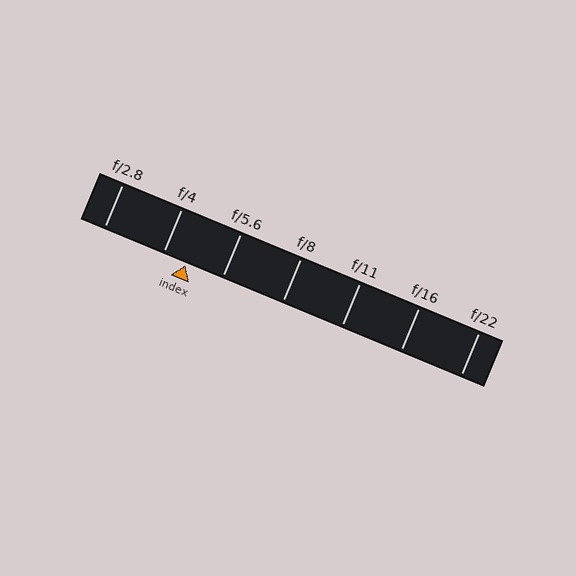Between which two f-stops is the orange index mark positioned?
The index mark is between f/4 and f/5.6.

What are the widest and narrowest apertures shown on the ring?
The widest aperture shown is f/2.8 and the narrowest is f/22.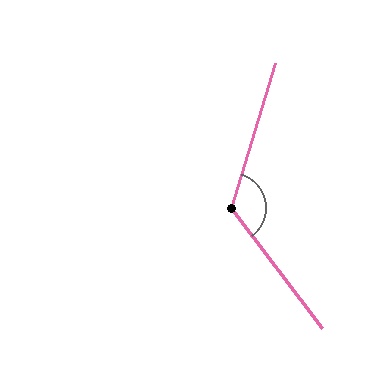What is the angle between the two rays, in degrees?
Approximately 126 degrees.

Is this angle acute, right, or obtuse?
It is obtuse.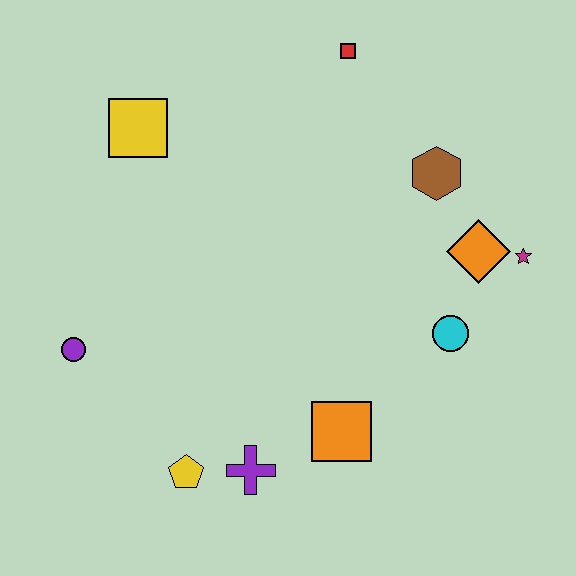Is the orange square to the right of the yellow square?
Yes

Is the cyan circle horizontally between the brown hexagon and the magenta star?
Yes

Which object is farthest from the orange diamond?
The purple circle is farthest from the orange diamond.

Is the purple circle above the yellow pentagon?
Yes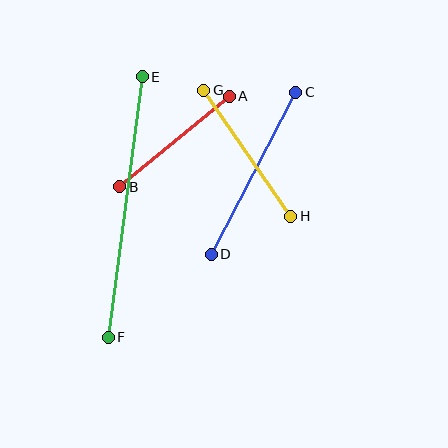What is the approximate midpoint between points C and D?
The midpoint is at approximately (253, 173) pixels.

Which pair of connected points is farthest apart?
Points E and F are farthest apart.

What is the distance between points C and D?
The distance is approximately 183 pixels.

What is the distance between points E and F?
The distance is approximately 262 pixels.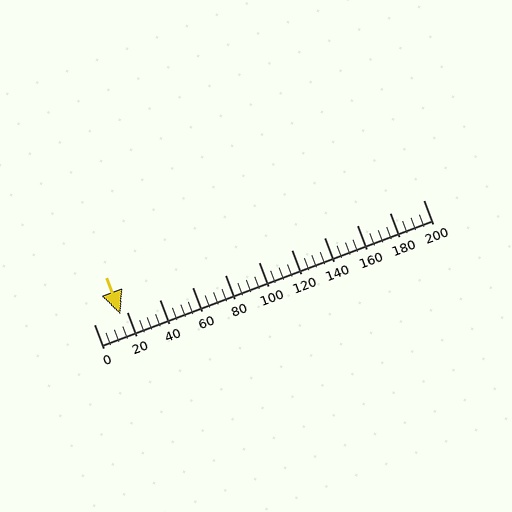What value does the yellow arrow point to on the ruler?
The yellow arrow points to approximately 16.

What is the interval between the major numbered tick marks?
The major tick marks are spaced 20 units apart.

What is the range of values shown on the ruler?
The ruler shows values from 0 to 200.